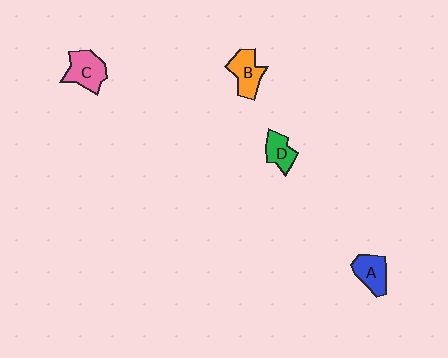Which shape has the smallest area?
Shape D (green).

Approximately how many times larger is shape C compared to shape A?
Approximately 1.2 times.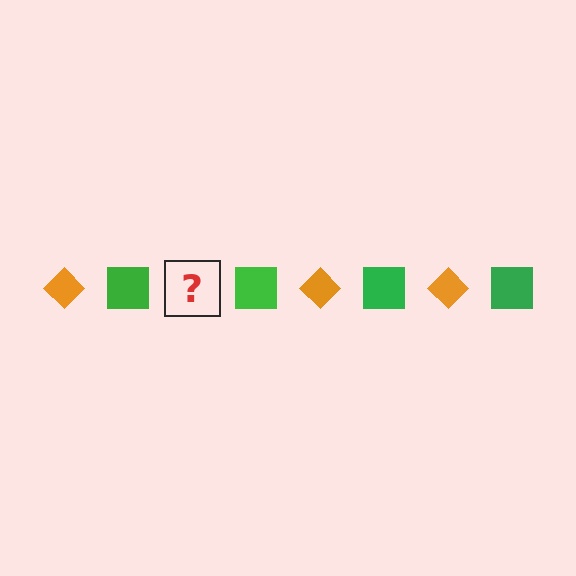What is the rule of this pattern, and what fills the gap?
The rule is that the pattern alternates between orange diamond and green square. The gap should be filled with an orange diamond.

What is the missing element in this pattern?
The missing element is an orange diamond.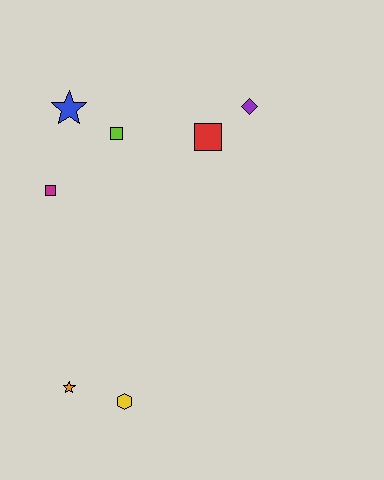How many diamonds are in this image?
There is 1 diamond.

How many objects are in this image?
There are 7 objects.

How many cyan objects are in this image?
There are no cyan objects.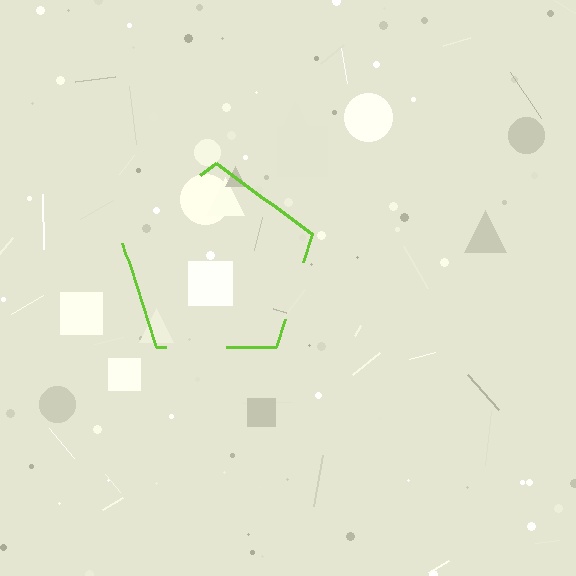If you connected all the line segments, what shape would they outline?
They would outline a pentagon.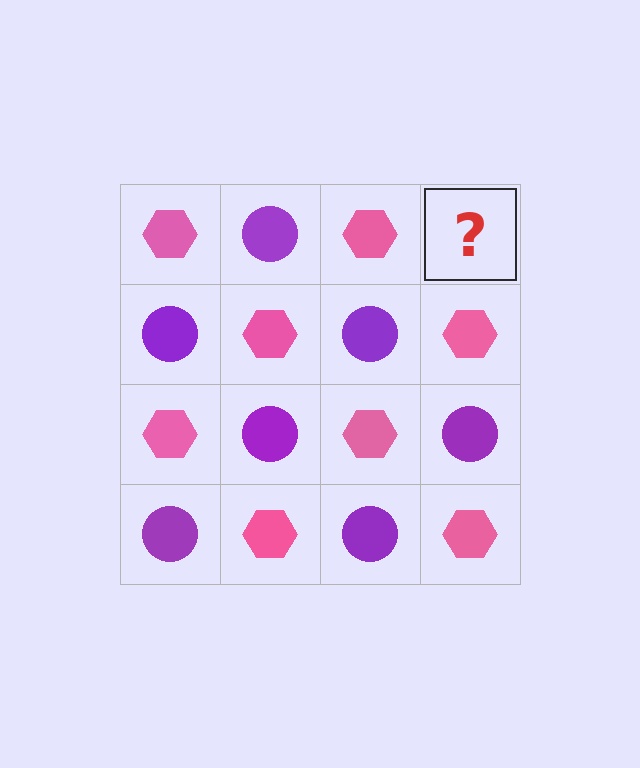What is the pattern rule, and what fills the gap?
The rule is that it alternates pink hexagon and purple circle in a checkerboard pattern. The gap should be filled with a purple circle.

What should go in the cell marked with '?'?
The missing cell should contain a purple circle.